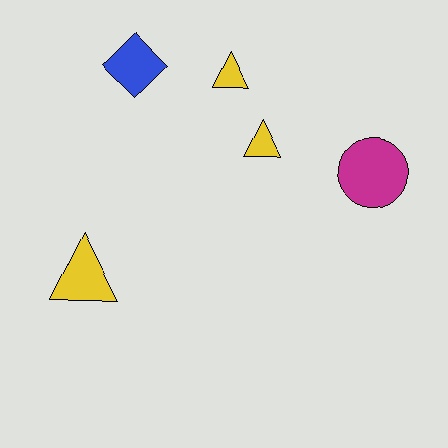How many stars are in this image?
There are no stars.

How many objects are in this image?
There are 5 objects.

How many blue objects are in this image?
There is 1 blue object.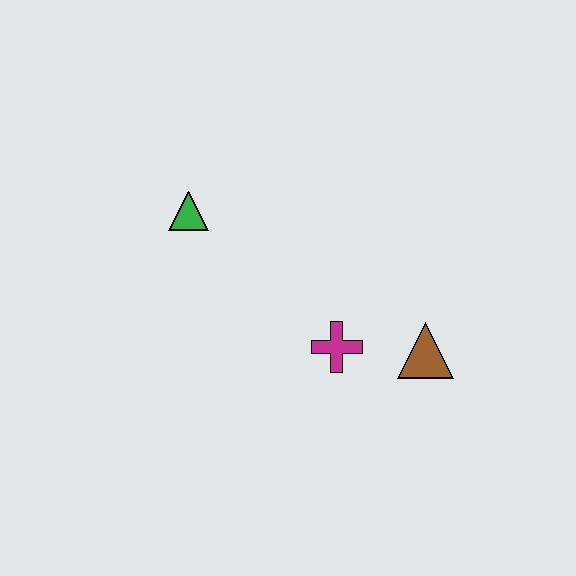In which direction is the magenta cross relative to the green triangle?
The magenta cross is to the right of the green triangle.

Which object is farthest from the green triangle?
The brown triangle is farthest from the green triangle.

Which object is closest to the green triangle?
The magenta cross is closest to the green triangle.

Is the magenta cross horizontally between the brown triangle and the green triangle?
Yes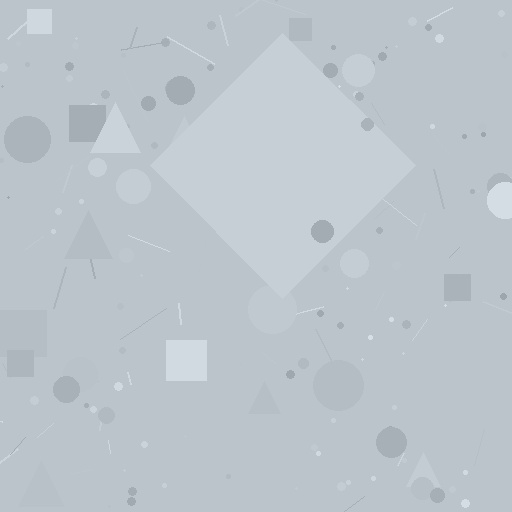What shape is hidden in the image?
A diamond is hidden in the image.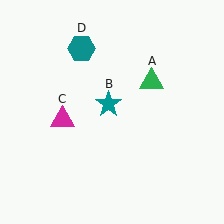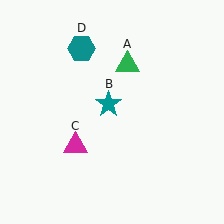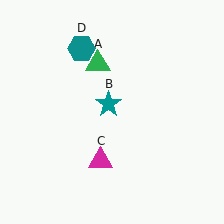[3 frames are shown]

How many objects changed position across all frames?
2 objects changed position: green triangle (object A), magenta triangle (object C).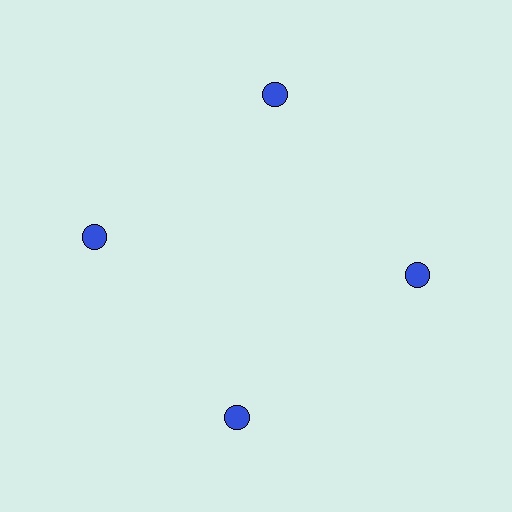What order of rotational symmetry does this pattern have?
This pattern has 4-fold rotational symmetry.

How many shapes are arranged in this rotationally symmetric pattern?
There are 4 shapes, arranged in 4 groups of 1.